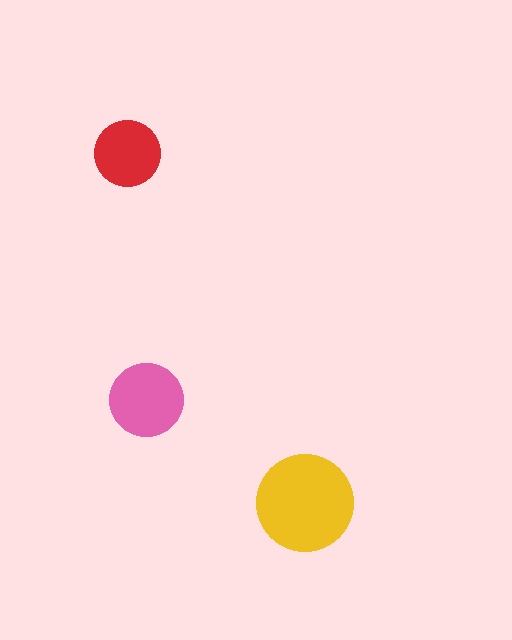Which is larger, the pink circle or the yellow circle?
The yellow one.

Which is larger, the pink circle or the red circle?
The pink one.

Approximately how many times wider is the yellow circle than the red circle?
About 1.5 times wider.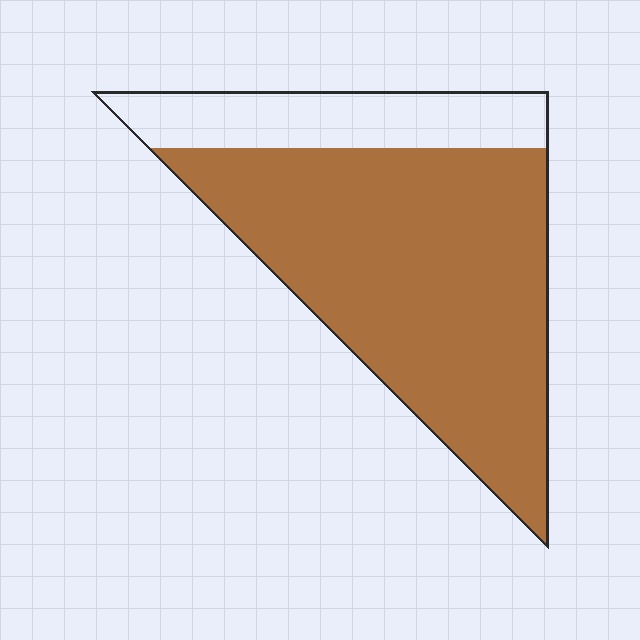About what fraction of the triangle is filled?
About three quarters (3/4).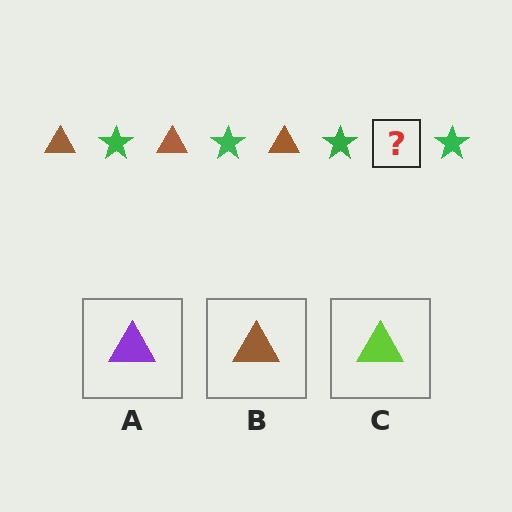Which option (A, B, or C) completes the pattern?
B.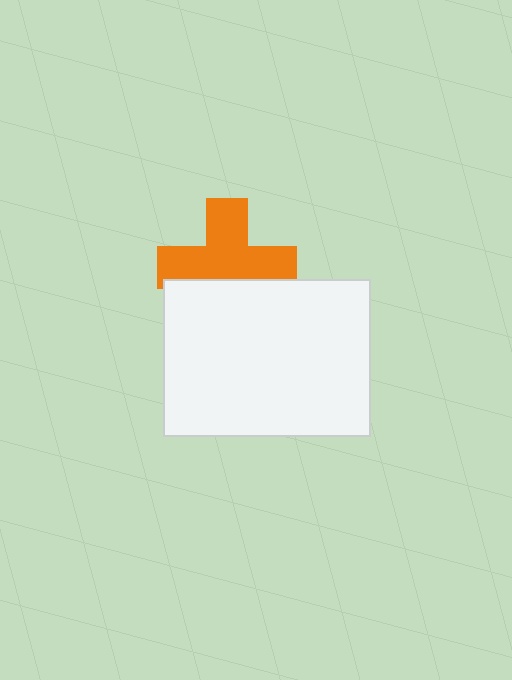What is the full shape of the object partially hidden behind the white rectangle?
The partially hidden object is an orange cross.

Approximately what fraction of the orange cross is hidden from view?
Roughly 33% of the orange cross is hidden behind the white rectangle.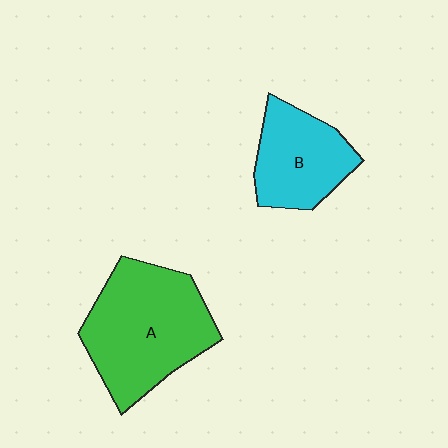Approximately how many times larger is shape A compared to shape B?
Approximately 1.6 times.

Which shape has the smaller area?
Shape B (cyan).